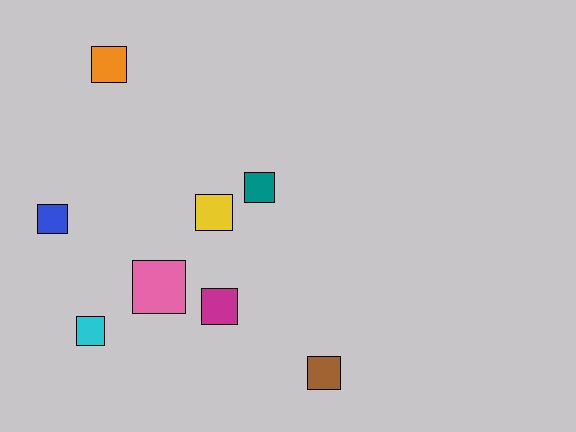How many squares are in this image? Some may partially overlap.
There are 8 squares.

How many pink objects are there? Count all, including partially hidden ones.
There is 1 pink object.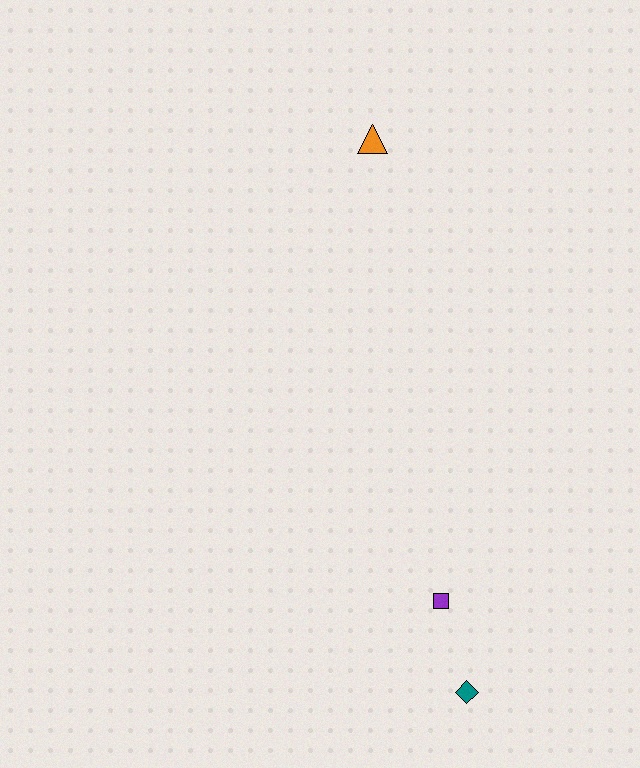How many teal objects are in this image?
There is 1 teal object.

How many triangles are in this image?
There is 1 triangle.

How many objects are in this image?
There are 3 objects.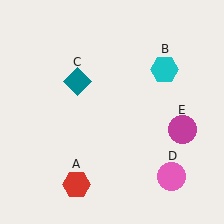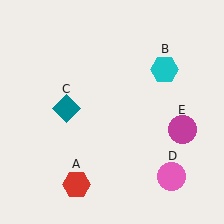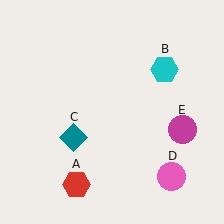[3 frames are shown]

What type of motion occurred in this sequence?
The teal diamond (object C) rotated counterclockwise around the center of the scene.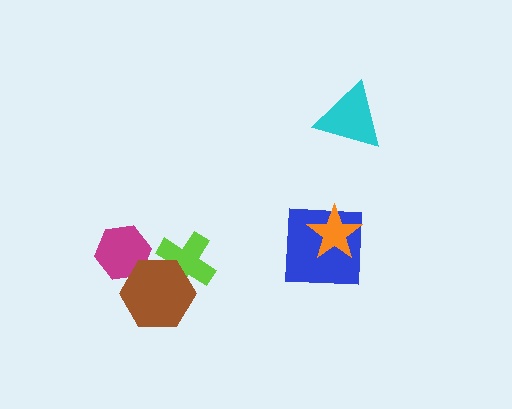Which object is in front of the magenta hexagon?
The brown hexagon is in front of the magenta hexagon.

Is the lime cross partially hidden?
Yes, it is partially covered by another shape.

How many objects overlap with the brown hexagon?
2 objects overlap with the brown hexagon.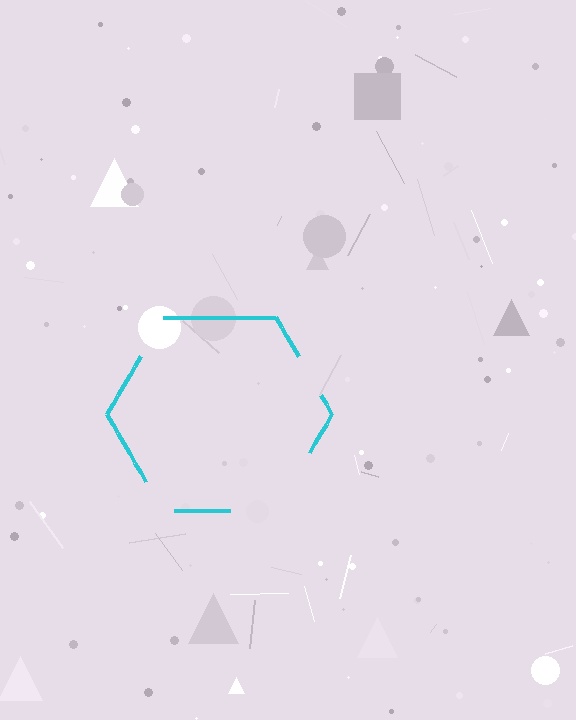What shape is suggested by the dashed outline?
The dashed outline suggests a hexagon.